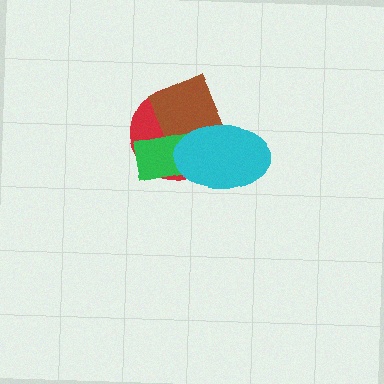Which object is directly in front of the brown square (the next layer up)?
The green rectangle is directly in front of the brown square.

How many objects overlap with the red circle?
3 objects overlap with the red circle.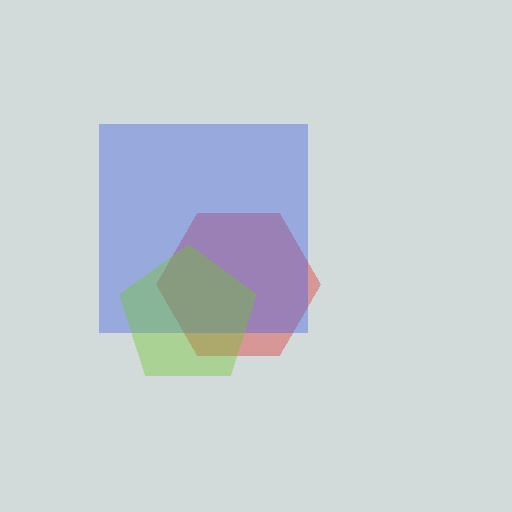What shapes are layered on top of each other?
The layered shapes are: a red hexagon, a blue square, a lime pentagon.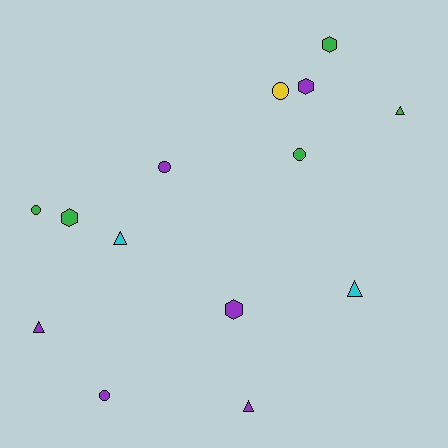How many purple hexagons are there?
There are 2 purple hexagons.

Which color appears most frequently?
Purple, with 6 objects.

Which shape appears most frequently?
Circle, with 5 objects.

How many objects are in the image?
There are 14 objects.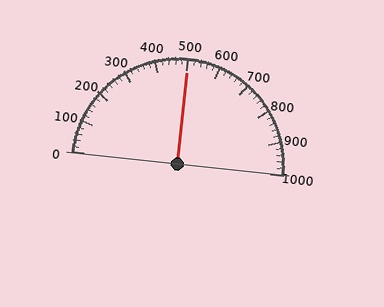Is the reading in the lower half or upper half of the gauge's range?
The reading is in the upper half of the range (0 to 1000).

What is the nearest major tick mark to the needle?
The nearest major tick mark is 500.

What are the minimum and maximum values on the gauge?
The gauge ranges from 0 to 1000.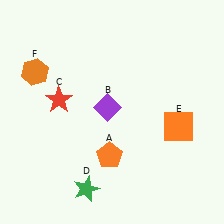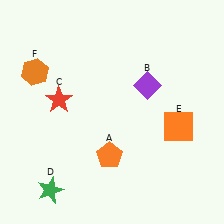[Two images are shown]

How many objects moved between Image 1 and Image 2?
2 objects moved between the two images.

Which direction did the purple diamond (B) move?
The purple diamond (B) moved right.